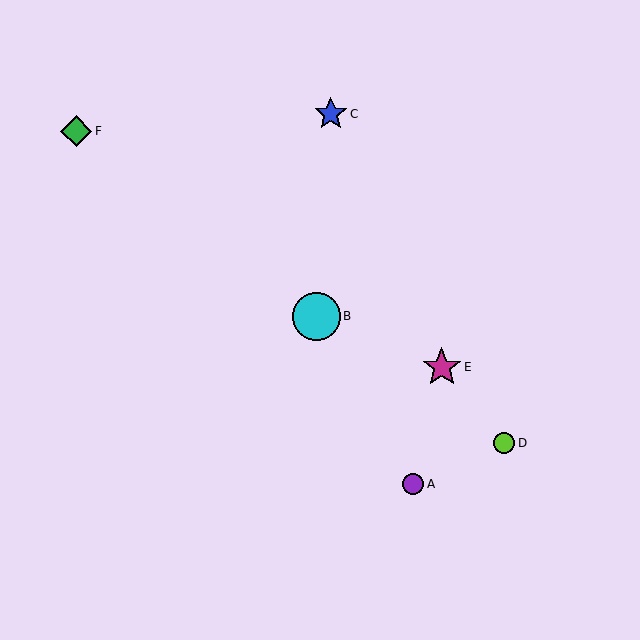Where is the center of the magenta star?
The center of the magenta star is at (442, 367).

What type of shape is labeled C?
Shape C is a blue star.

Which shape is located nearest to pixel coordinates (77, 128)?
The green diamond (labeled F) at (76, 131) is nearest to that location.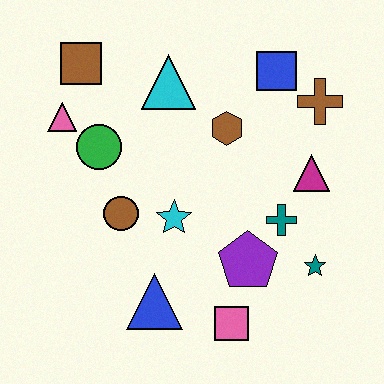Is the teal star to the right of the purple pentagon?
Yes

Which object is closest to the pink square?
The purple pentagon is closest to the pink square.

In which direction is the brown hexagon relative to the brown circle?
The brown hexagon is to the right of the brown circle.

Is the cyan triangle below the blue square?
Yes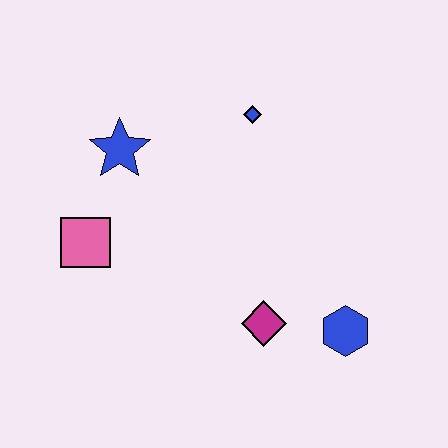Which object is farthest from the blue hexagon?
The blue star is farthest from the blue hexagon.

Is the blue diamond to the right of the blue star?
Yes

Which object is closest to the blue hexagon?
The magenta diamond is closest to the blue hexagon.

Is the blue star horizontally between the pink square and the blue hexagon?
Yes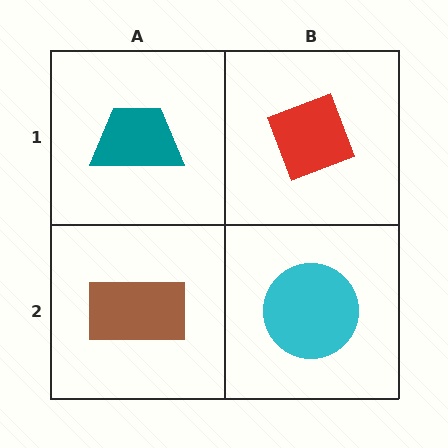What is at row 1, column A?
A teal trapezoid.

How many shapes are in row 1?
2 shapes.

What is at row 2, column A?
A brown rectangle.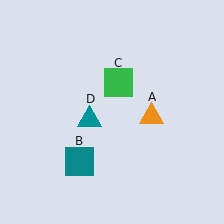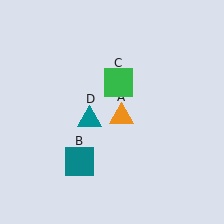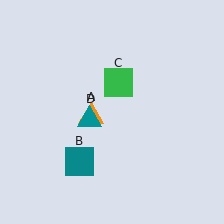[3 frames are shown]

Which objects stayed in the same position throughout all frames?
Teal square (object B) and green square (object C) and teal triangle (object D) remained stationary.